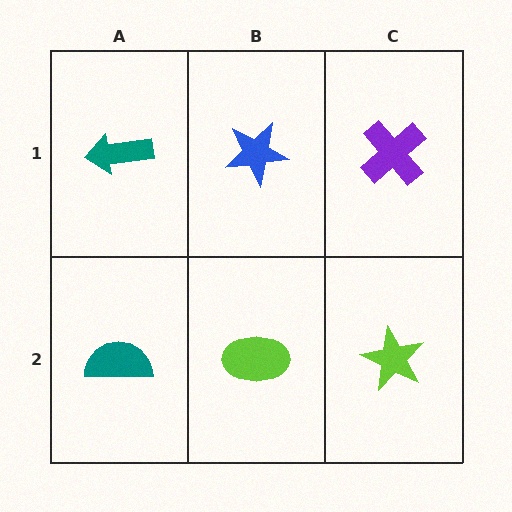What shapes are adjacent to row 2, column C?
A purple cross (row 1, column C), a lime ellipse (row 2, column B).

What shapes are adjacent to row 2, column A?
A teal arrow (row 1, column A), a lime ellipse (row 2, column B).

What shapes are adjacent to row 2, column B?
A blue star (row 1, column B), a teal semicircle (row 2, column A), a lime star (row 2, column C).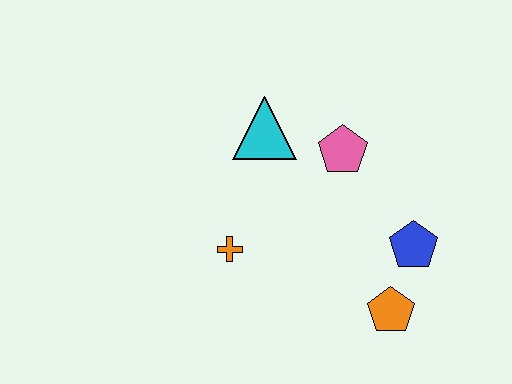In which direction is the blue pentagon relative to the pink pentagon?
The blue pentagon is below the pink pentagon.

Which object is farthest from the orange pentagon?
The cyan triangle is farthest from the orange pentagon.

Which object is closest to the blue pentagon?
The orange pentagon is closest to the blue pentagon.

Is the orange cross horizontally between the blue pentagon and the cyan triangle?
No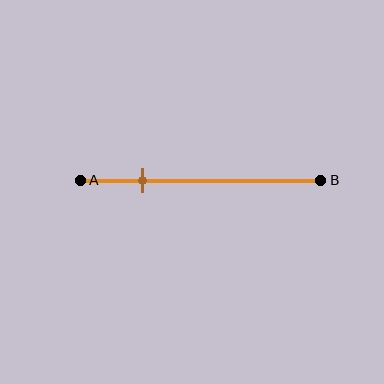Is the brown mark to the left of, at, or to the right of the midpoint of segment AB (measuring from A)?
The brown mark is to the left of the midpoint of segment AB.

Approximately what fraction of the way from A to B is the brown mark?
The brown mark is approximately 25% of the way from A to B.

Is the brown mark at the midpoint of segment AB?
No, the mark is at about 25% from A, not at the 50% midpoint.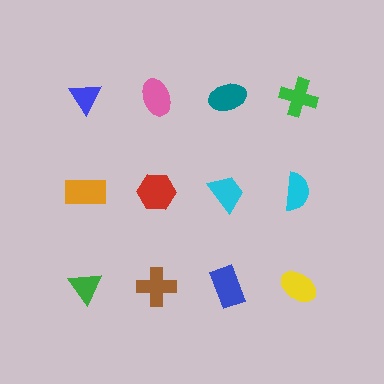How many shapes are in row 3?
4 shapes.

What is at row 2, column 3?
A cyan trapezoid.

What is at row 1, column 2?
A pink ellipse.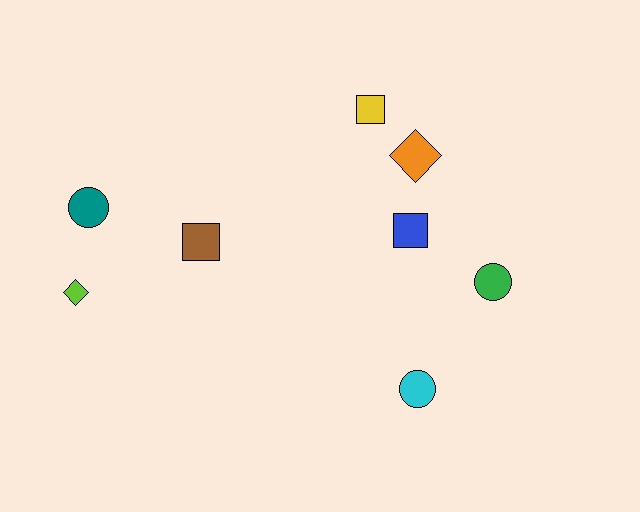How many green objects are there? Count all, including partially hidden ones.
There is 1 green object.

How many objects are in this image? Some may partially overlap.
There are 8 objects.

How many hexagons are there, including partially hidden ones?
There are no hexagons.